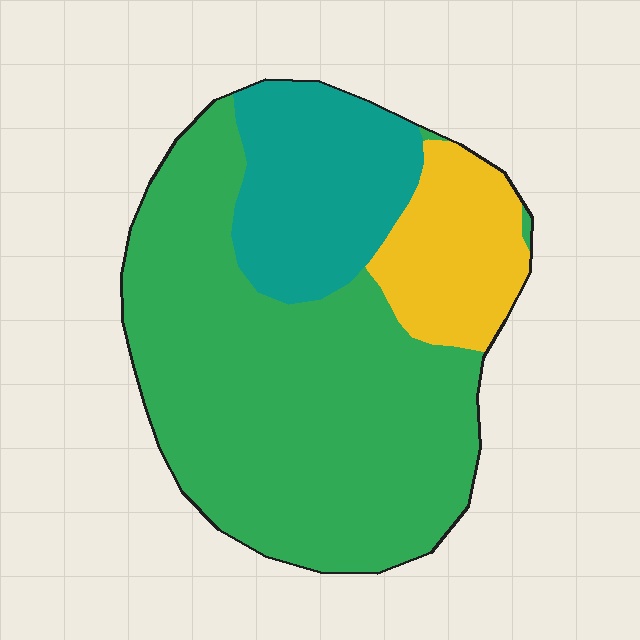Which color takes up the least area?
Yellow, at roughly 15%.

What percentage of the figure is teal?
Teal covers 21% of the figure.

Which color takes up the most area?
Green, at roughly 65%.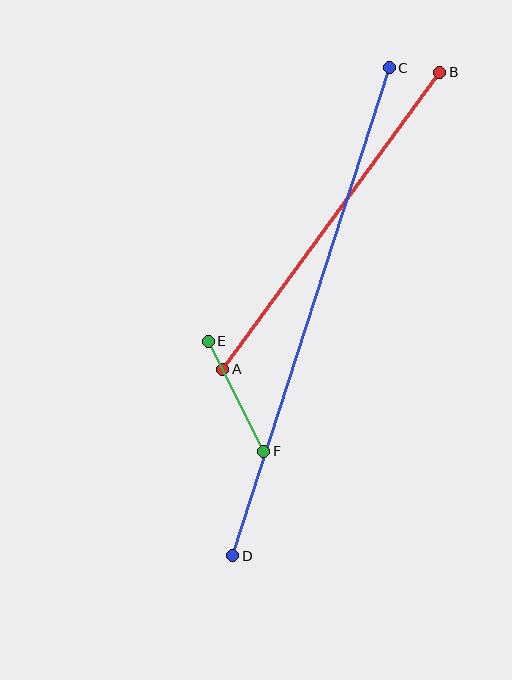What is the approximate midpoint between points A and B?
The midpoint is at approximately (331, 221) pixels.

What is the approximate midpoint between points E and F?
The midpoint is at approximately (236, 396) pixels.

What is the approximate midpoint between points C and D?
The midpoint is at approximately (311, 312) pixels.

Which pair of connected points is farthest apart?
Points C and D are farthest apart.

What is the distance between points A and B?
The distance is approximately 368 pixels.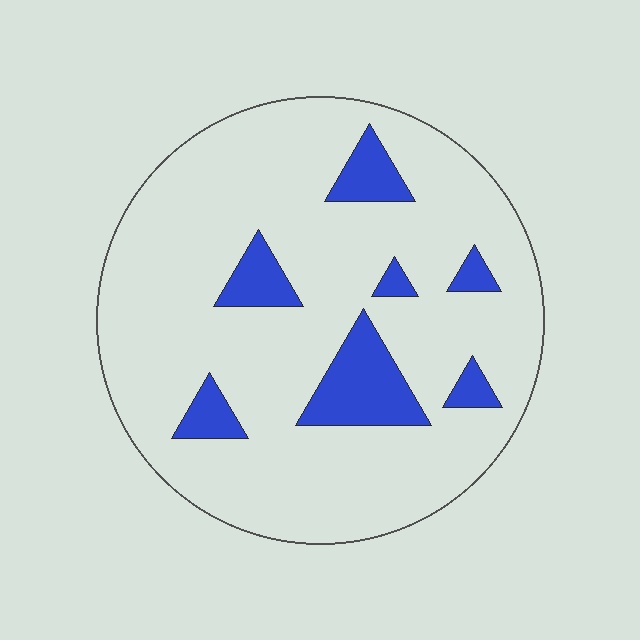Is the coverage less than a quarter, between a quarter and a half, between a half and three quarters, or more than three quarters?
Less than a quarter.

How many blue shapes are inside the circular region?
7.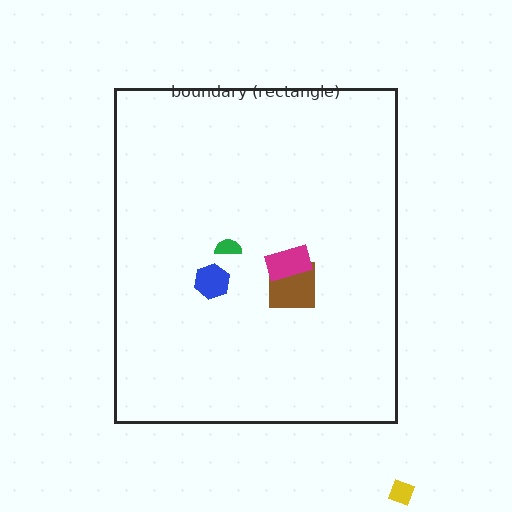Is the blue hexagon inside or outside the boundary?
Inside.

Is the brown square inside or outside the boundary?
Inside.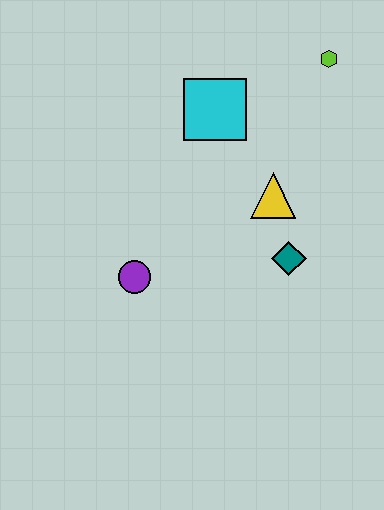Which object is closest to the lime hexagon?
The cyan square is closest to the lime hexagon.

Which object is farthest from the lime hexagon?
The purple circle is farthest from the lime hexagon.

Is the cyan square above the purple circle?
Yes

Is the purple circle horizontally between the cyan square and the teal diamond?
No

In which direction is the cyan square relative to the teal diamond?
The cyan square is above the teal diamond.